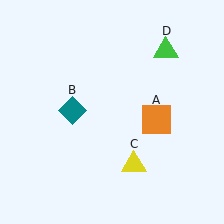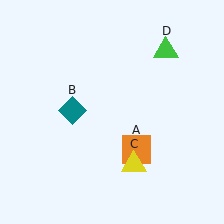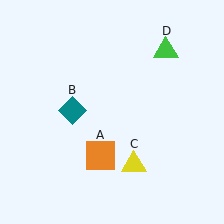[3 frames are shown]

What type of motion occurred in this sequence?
The orange square (object A) rotated clockwise around the center of the scene.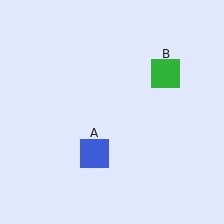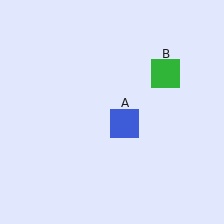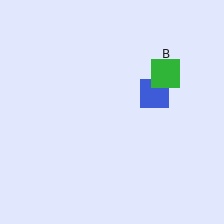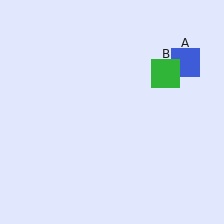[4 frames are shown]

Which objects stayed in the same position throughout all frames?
Green square (object B) remained stationary.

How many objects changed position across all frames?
1 object changed position: blue square (object A).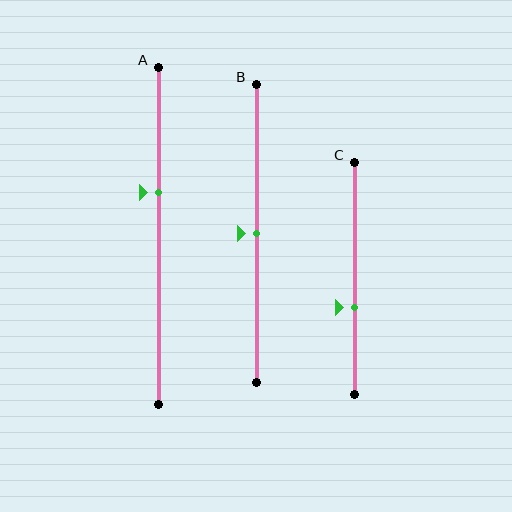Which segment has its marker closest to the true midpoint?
Segment B has its marker closest to the true midpoint.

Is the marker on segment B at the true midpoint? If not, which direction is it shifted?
Yes, the marker on segment B is at the true midpoint.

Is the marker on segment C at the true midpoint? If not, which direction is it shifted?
No, the marker on segment C is shifted downward by about 13% of the segment length.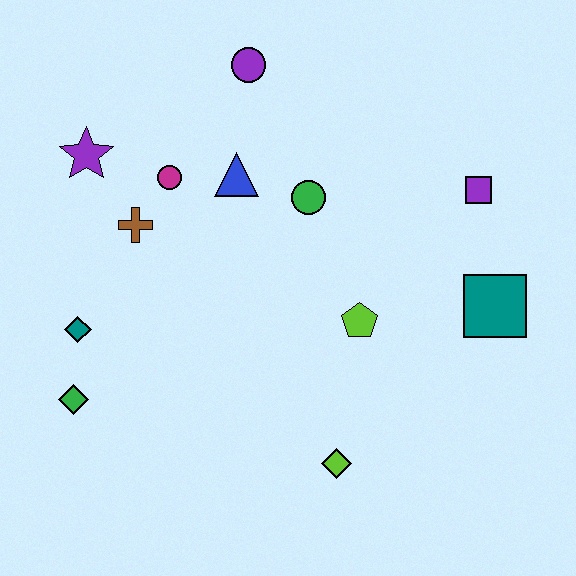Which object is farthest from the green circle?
The green diamond is farthest from the green circle.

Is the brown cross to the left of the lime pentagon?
Yes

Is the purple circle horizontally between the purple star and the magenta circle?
No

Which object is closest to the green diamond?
The teal diamond is closest to the green diamond.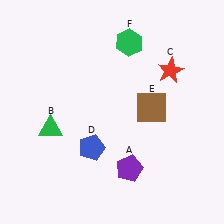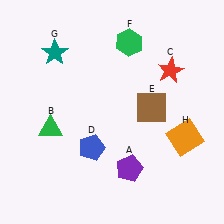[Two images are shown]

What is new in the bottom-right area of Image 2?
An orange square (H) was added in the bottom-right area of Image 2.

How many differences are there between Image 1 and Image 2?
There are 2 differences between the two images.